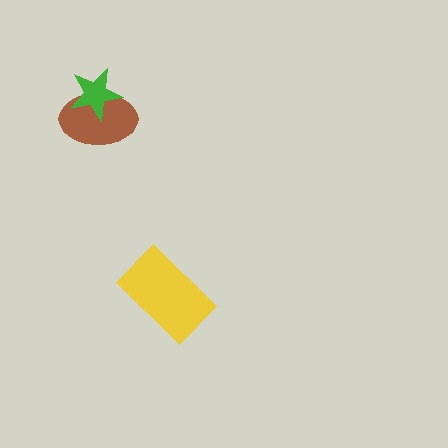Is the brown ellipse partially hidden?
Yes, it is partially covered by another shape.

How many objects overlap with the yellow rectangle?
0 objects overlap with the yellow rectangle.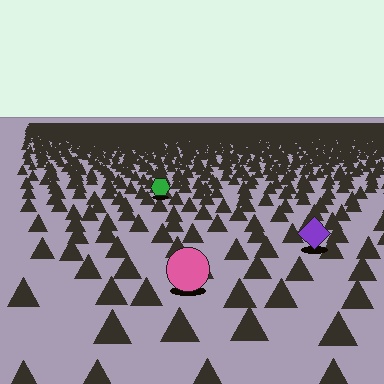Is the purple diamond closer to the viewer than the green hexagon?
Yes. The purple diamond is closer — you can tell from the texture gradient: the ground texture is coarser near it.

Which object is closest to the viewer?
The pink circle is closest. The texture marks near it are larger and more spread out.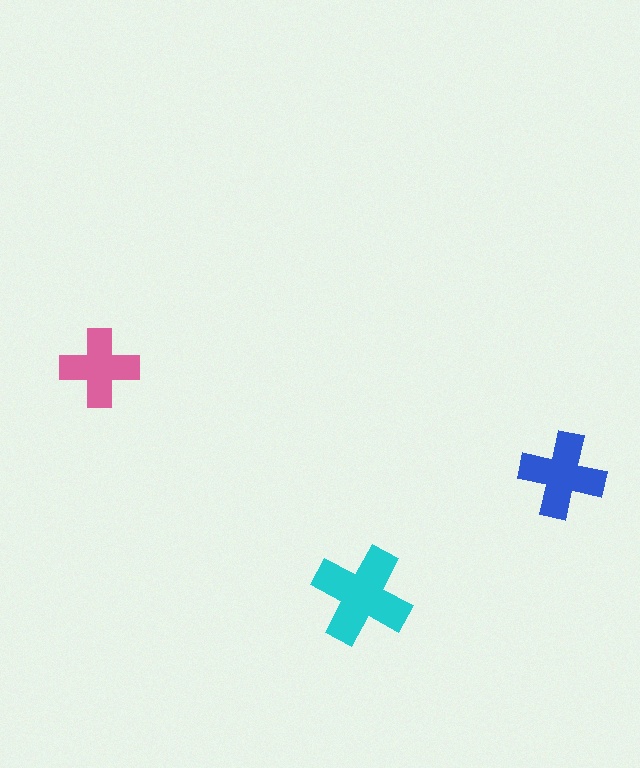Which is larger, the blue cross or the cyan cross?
The cyan one.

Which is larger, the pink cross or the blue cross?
The blue one.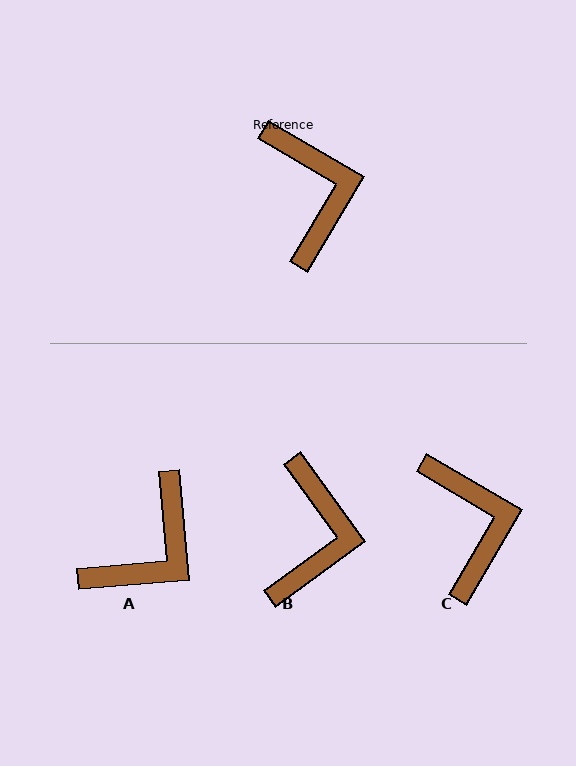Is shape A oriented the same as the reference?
No, it is off by about 55 degrees.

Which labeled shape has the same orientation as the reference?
C.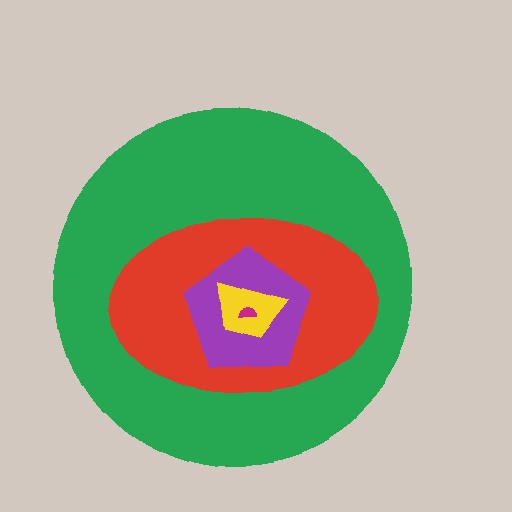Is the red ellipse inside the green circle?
Yes.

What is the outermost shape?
The green circle.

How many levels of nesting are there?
5.